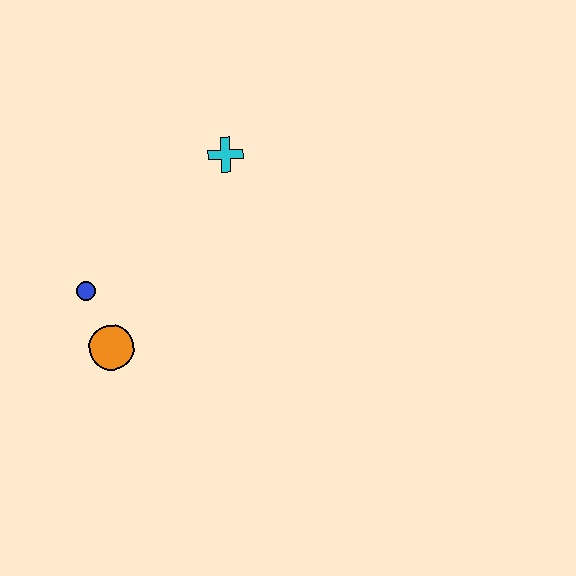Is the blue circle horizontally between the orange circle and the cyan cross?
No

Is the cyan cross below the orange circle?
No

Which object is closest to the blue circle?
The orange circle is closest to the blue circle.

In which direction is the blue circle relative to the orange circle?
The blue circle is above the orange circle.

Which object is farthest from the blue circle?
The cyan cross is farthest from the blue circle.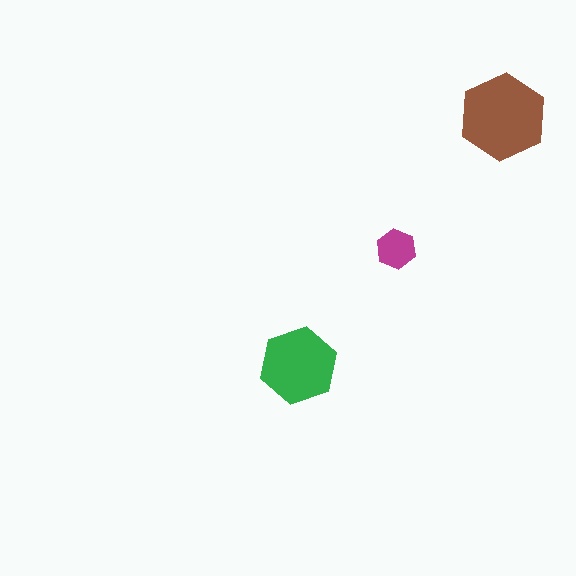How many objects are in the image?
There are 3 objects in the image.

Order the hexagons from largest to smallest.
the brown one, the green one, the magenta one.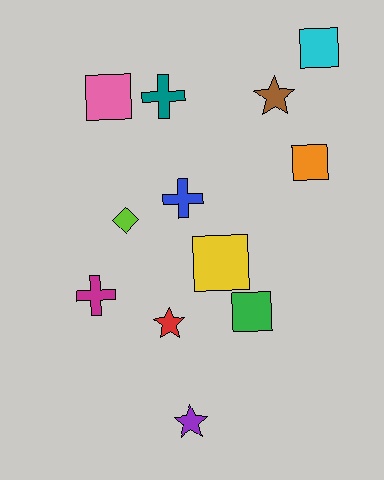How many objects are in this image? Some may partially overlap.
There are 12 objects.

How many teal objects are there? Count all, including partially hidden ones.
There is 1 teal object.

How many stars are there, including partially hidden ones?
There are 3 stars.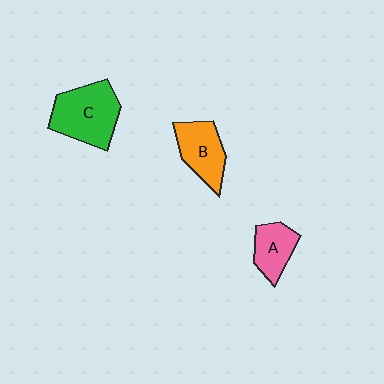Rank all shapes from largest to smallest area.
From largest to smallest: C (green), B (orange), A (pink).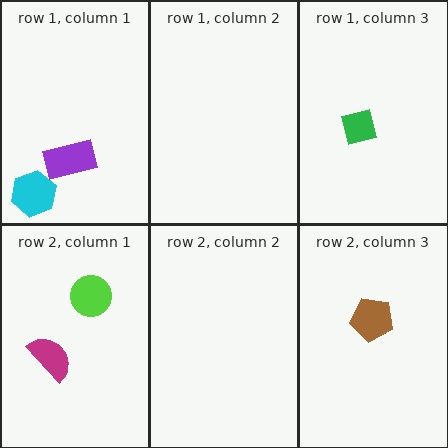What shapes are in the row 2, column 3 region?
The brown pentagon.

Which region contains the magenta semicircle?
The row 2, column 1 region.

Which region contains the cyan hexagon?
The row 1, column 1 region.